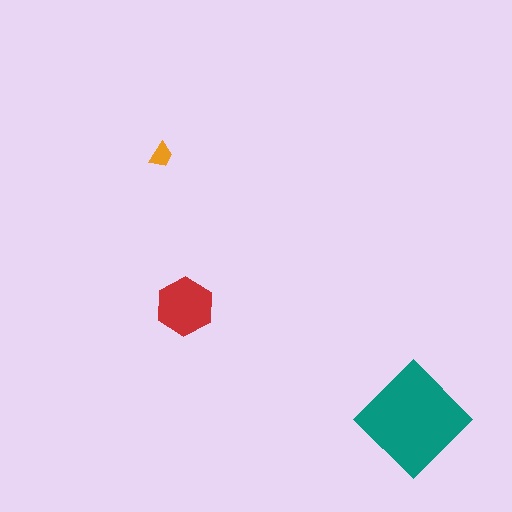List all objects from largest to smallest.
The teal diamond, the red hexagon, the orange trapezoid.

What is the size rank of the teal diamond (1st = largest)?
1st.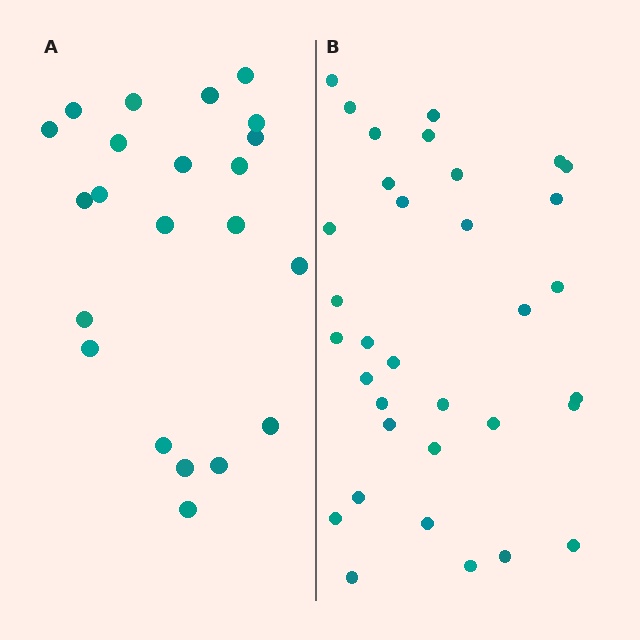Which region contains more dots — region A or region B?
Region B (the right region) has more dots.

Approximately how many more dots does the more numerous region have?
Region B has roughly 12 or so more dots than region A.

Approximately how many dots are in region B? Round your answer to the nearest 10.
About 30 dots. (The exact count is 34, which rounds to 30.)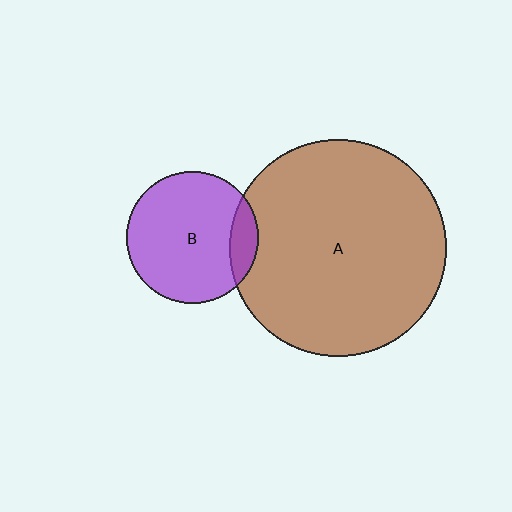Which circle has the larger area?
Circle A (brown).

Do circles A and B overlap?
Yes.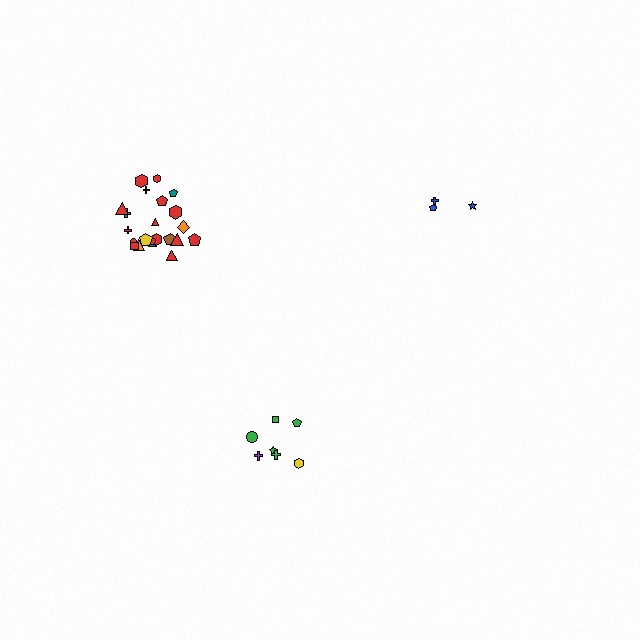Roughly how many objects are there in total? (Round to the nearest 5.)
Roughly 30 objects in total.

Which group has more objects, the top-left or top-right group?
The top-left group.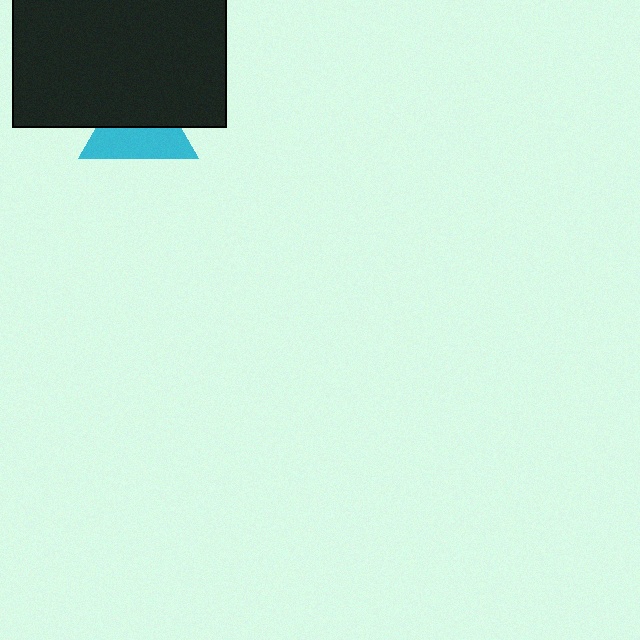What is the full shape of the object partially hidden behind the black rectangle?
The partially hidden object is a cyan triangle.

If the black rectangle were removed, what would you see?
You would see the complete cyan triangle.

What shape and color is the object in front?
The object in front is a black rectangle.